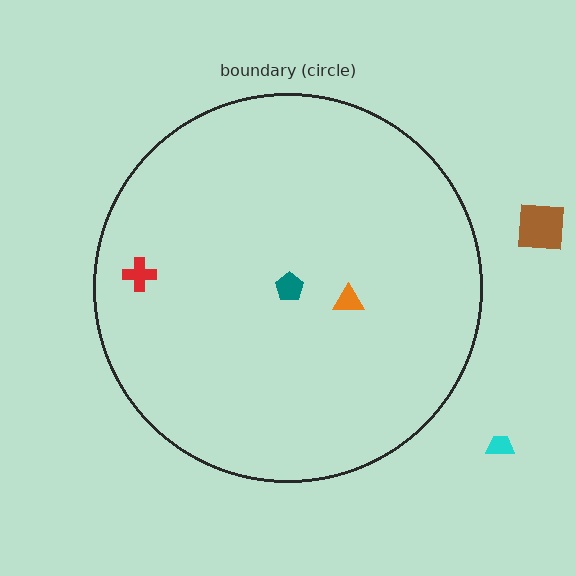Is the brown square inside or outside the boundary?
Outside.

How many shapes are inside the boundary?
3 inside, 2 outside.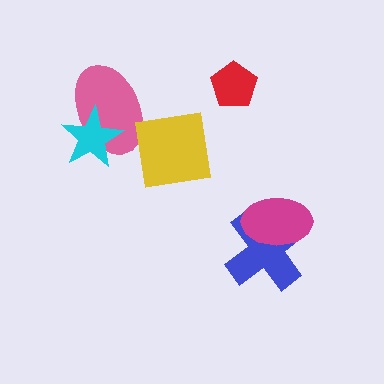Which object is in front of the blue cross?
The magenta ellipse is in front of the blue cross.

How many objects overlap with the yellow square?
1 object overlaps with the yellow square.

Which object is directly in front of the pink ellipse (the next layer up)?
The cyan star is directly in front of the pink ellipse.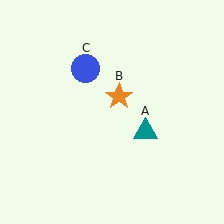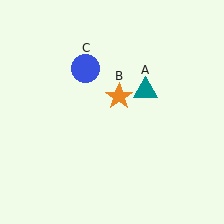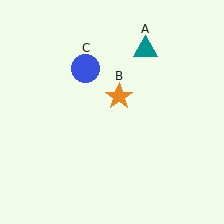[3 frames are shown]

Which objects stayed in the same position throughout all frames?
Orange star (object B) and blue circle (object C) remained stationary.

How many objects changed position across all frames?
1 object changed position: teal triangle (object A).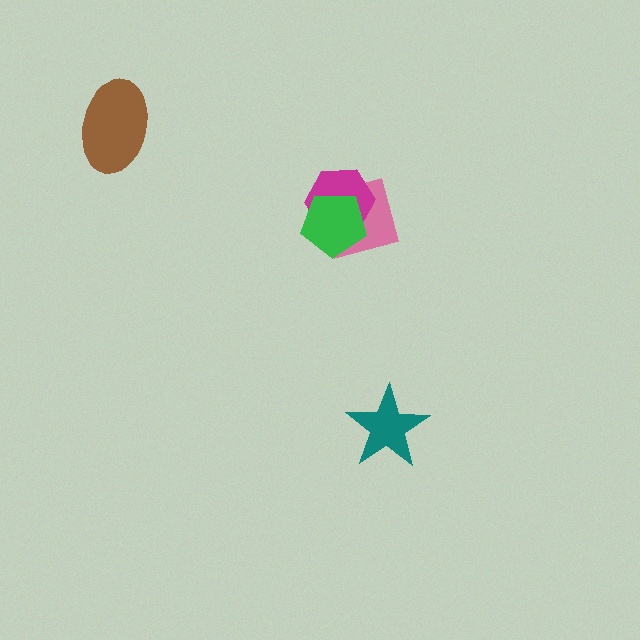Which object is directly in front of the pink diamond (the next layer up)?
The magenta hexagon is directly in front of the pink diamond.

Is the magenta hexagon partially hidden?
Yes, it is partially covered by another shape.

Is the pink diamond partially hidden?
Yes, it is partially covered by another shape.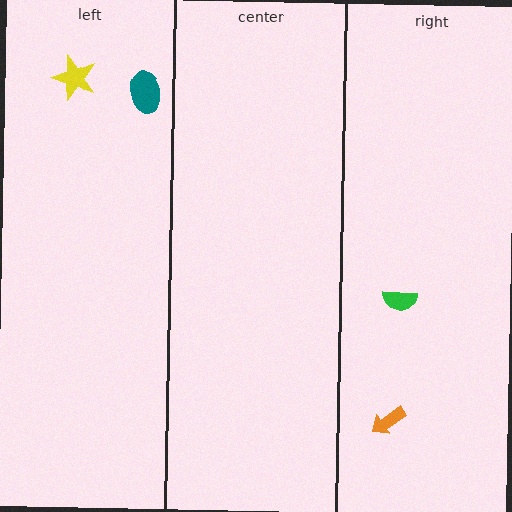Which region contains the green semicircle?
The right region.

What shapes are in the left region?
The teal ellipse, the yellow star.